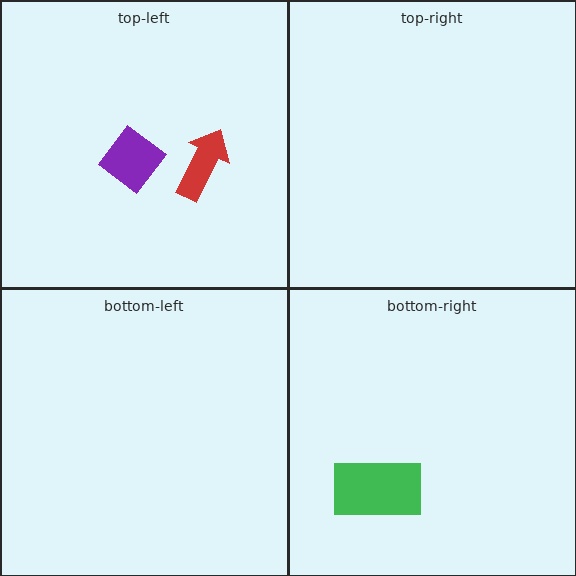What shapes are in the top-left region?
The purple diamond, the red arrow.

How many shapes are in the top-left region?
2.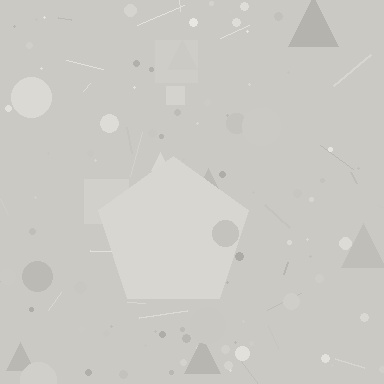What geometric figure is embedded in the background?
A pentagon is embedded in the background.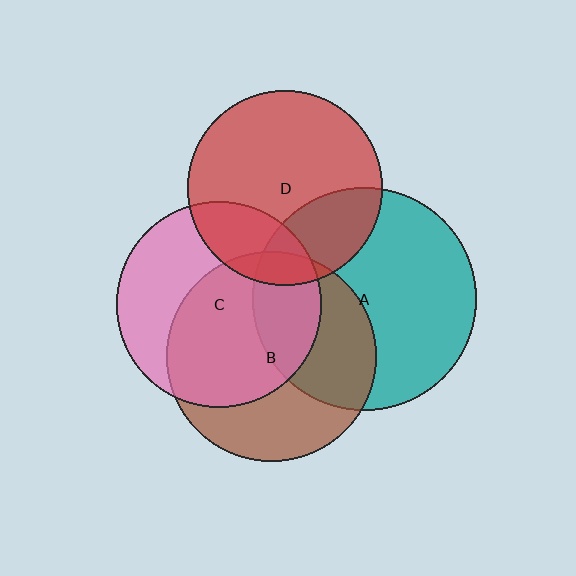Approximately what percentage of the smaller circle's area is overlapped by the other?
Approximately 10%.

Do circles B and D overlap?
Yes.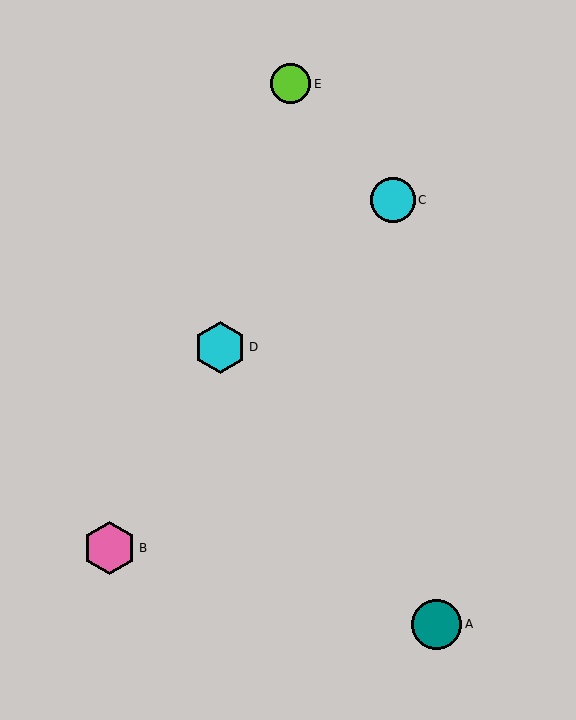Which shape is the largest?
The pink hexagon (labeled B) is the largest.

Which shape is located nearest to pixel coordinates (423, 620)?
The teal circle (labeled A) at (437, 624) is nearest to that location.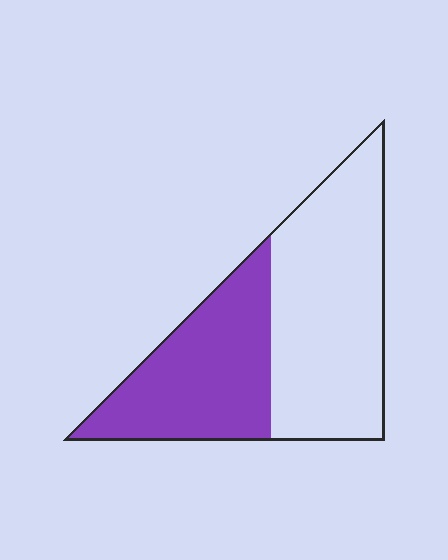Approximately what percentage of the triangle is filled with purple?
Approximately 40%.